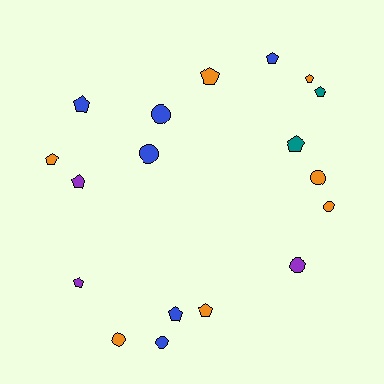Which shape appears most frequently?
Pentagon, with 11 objects.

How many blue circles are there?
There are 3 blue circles.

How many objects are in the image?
There are 18 objects.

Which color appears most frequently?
Orange, with 7 objects.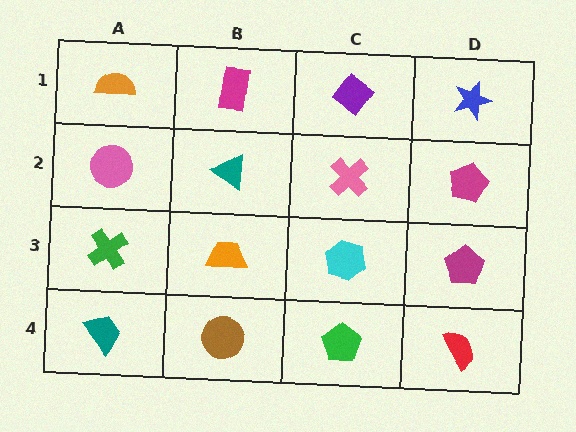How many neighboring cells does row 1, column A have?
2.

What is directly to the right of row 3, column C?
A magenta pentagon.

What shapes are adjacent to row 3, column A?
A pink circle (row 2, column A), a teal trapezoid (row 4, column A), an orange trapezoid (row 3, column B).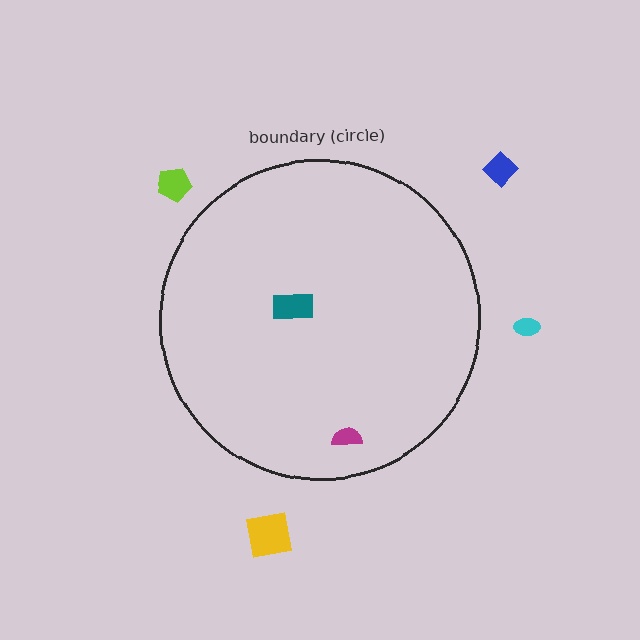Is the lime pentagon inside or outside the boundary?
Outside.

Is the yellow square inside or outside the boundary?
Outside.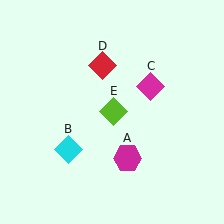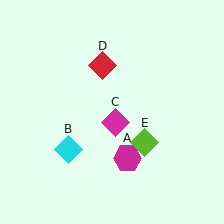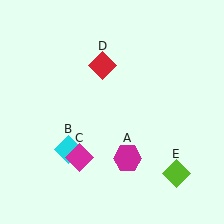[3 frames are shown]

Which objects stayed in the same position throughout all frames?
Magenta hexagon (object A) and cyan diamond (object B) and red diamond (object D) remained stationary.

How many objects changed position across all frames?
2 objects changed position: magenta diamond (object C), lime diamond (object E).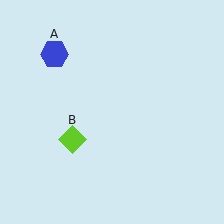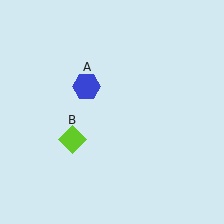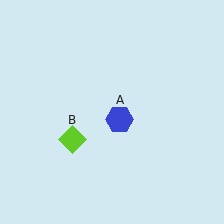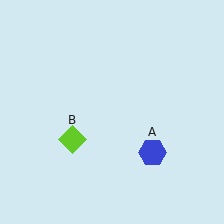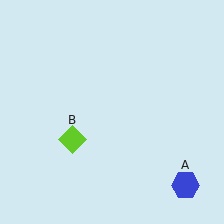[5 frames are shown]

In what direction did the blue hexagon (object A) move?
The blue hexagon (object A) moved down and to the right.